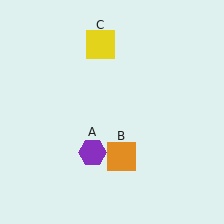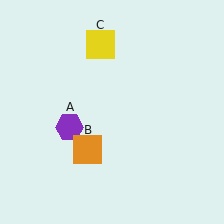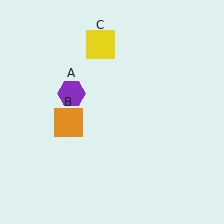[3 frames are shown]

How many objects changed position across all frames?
2 objects changed position: purple hexagon (object A), orange square (object B).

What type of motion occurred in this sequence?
The purple hexagon (object A), orange square (object B) rotated clockwise around the center of the scene.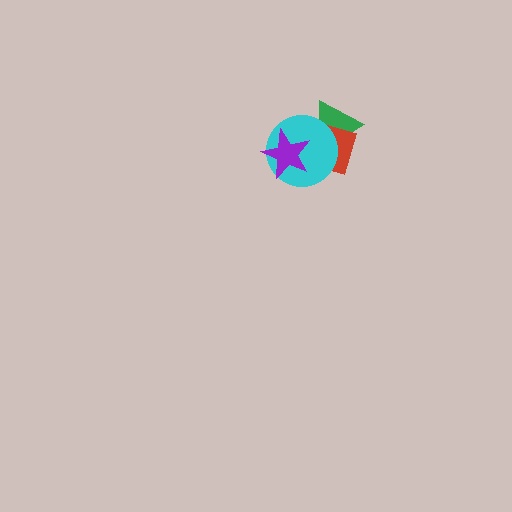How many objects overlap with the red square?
3 objects overlap with the red square.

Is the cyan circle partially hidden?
Yes, it is partially covered by another shape.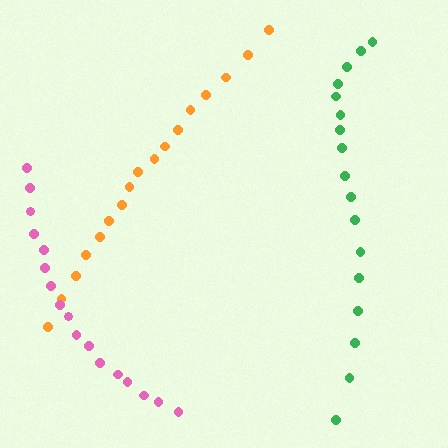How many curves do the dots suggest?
There are 3 distinct paths.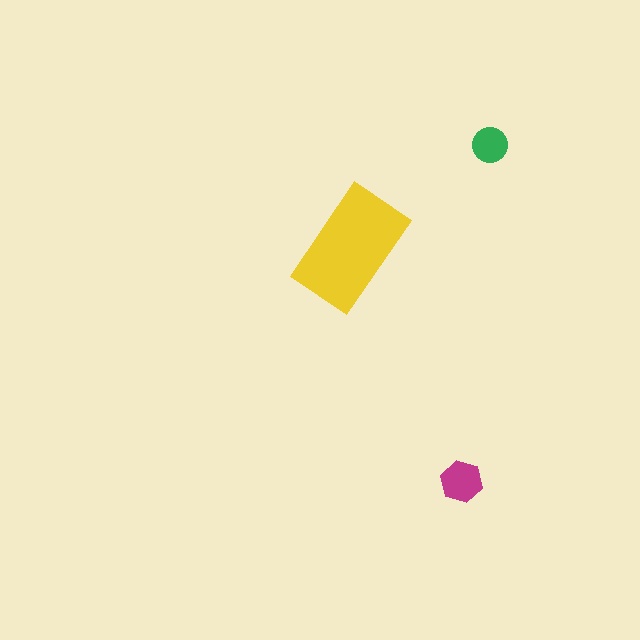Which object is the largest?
The yellow rectangle.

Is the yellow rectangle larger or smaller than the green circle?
Larger.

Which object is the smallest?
The green circle.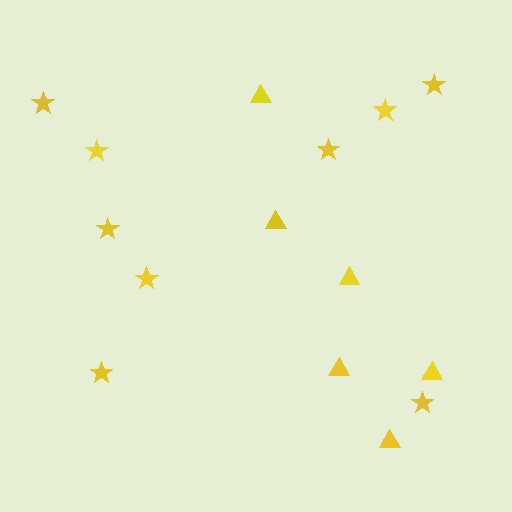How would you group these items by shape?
There are 2 groups: one group of triangles (6) and one group of stars (9).